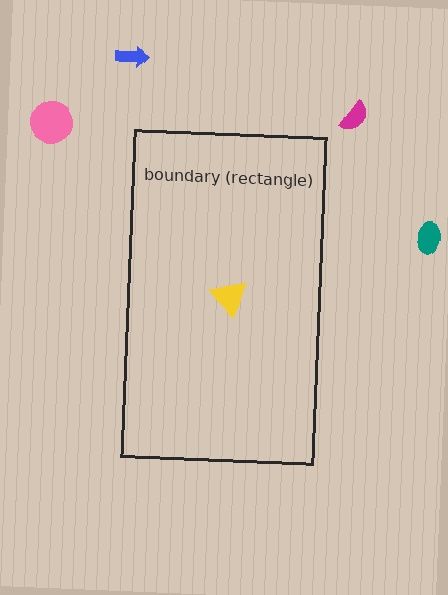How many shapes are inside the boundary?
1 inside, 4 outside.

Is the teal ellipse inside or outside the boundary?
Outside.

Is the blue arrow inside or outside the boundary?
Outside.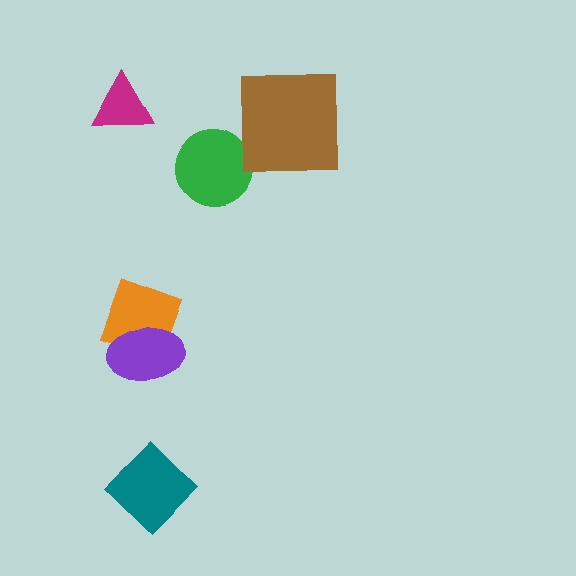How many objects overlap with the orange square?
1 object overlaps with the orange square.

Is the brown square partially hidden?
No, no other shape covers it.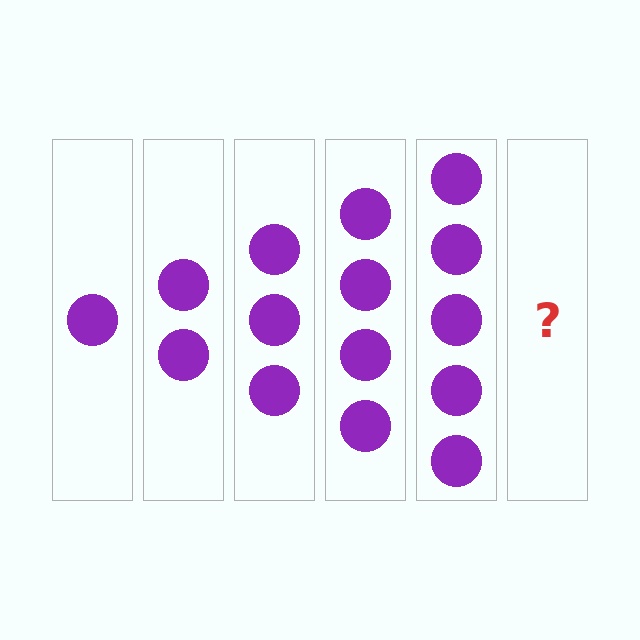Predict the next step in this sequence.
The next step is 6 circles.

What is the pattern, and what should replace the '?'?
The pattern is that each step adds one more circle. The '?' should be 6 circles.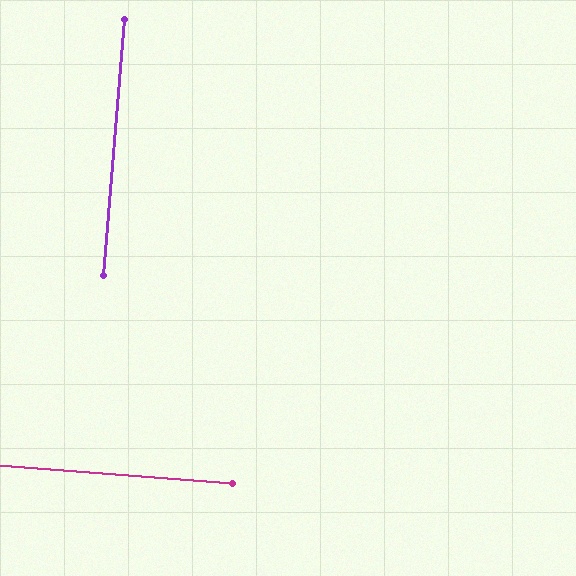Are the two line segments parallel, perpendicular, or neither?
Perpendicular — they meet at approximately 90°.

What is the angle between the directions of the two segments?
Approximately 90 degrees.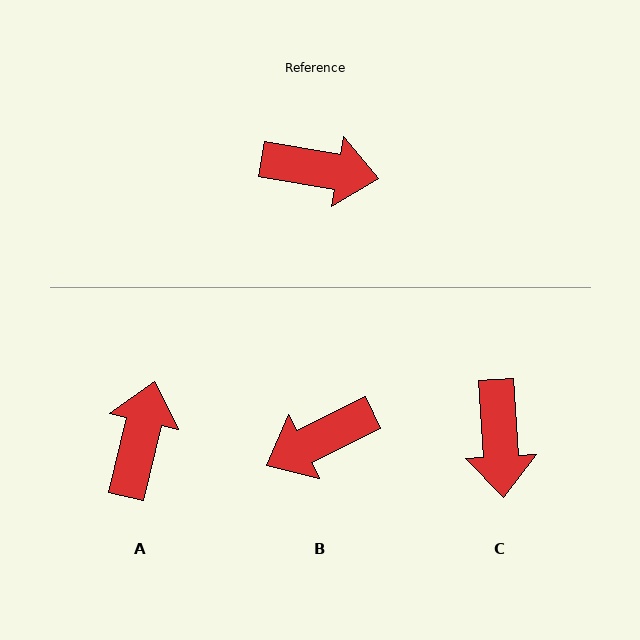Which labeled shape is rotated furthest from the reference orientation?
B, about 144 degrees away.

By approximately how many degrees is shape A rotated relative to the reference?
Approximately 86 degrees counter-clockwise.